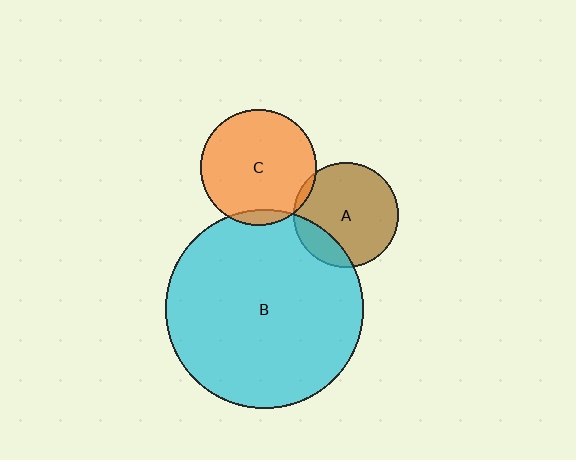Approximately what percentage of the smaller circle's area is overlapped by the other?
Approximately 5%.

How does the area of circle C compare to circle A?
Approximately 1.2 times.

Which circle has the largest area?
Circle B (cyan).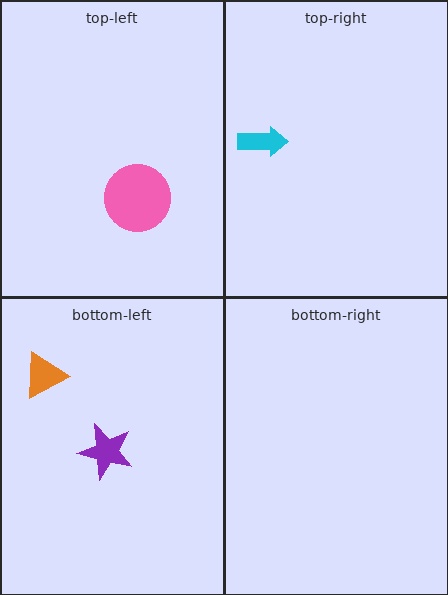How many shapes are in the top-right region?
1.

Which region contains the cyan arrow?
The top-right region.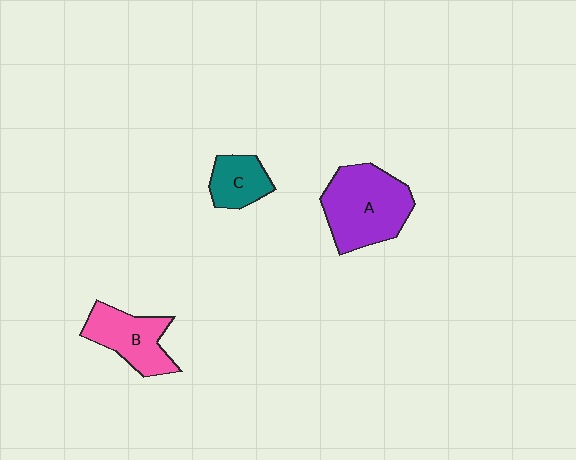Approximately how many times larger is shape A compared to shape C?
Approximately 2.2 times.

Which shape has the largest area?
Shape A (purple).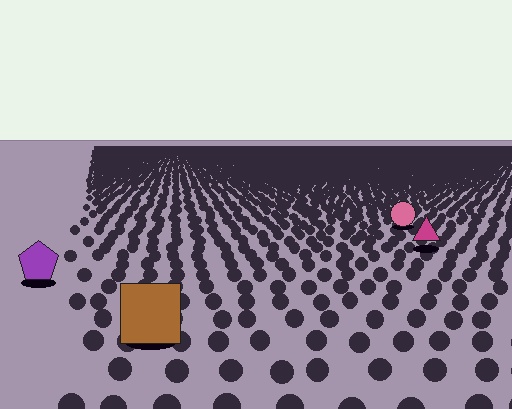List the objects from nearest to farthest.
From nearest to farthest: the brown square, the purple pentagon, the magenta triangle, the pink circle.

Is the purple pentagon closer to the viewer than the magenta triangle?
Yes. The purple pentagon is closer — you can tell from the texture gradient: the ground texture is coarser near it.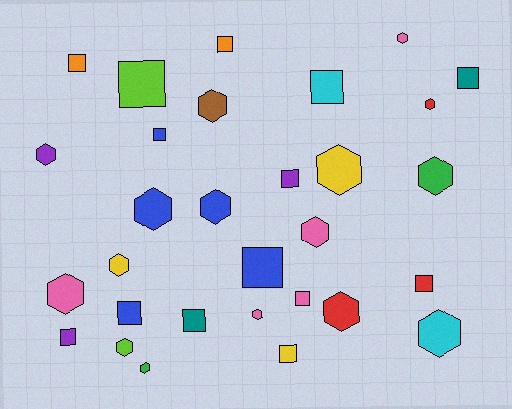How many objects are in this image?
There are 30 objects.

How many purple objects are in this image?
There are 3 purple objects.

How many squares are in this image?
There are 14 squares.